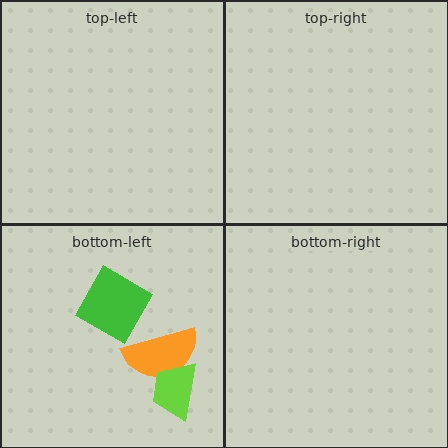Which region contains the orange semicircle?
The bottom-left region.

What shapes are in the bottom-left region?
The orange semicircle, the green diamond, the lime trapezoid.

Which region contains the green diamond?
The bottom-left region.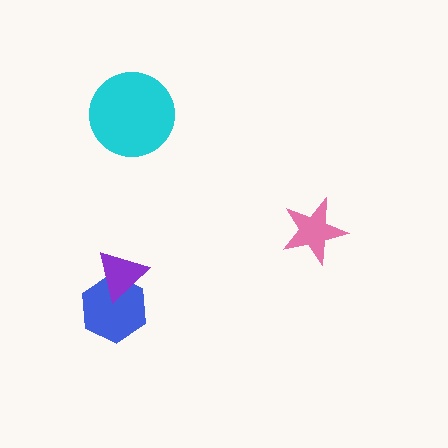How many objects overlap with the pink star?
0 objects overlap with the pink star.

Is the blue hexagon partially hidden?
Yes, it is partially covered by another shape.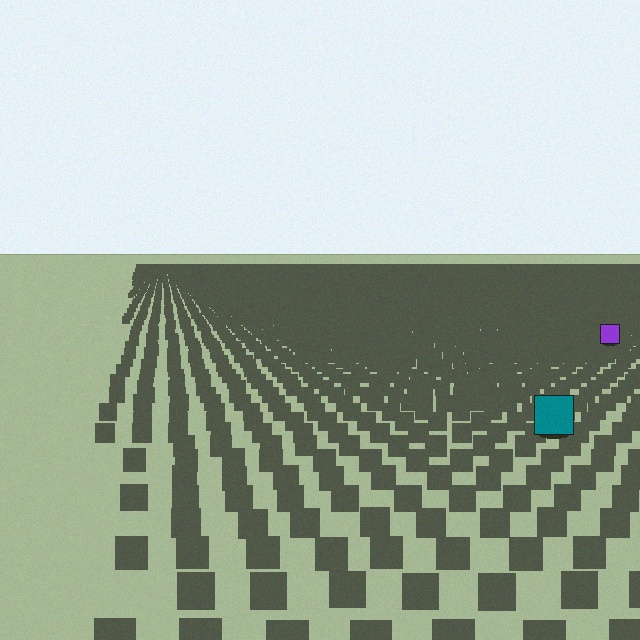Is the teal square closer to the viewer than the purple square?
Yes. The teal square is closer — you can tell from the texture gradient: the ground texture is coarser near it.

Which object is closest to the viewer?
The teal square is closest. The texture marks near it are larger and more spread out.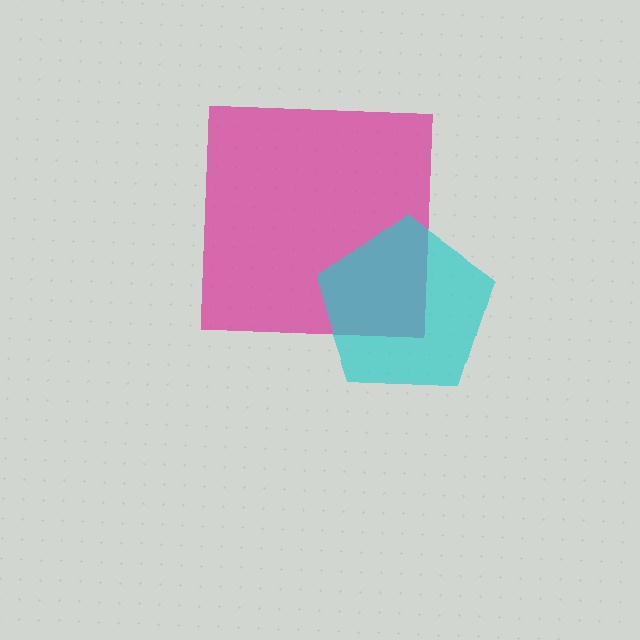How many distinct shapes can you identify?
There are 2 distinct shapes: a magenta square, a cyan pentagon.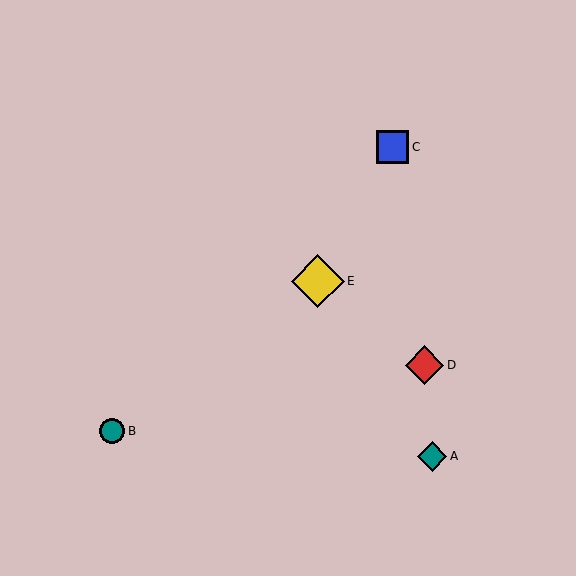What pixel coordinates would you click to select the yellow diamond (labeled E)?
Click at (318, 281) to select the yellow diamond E.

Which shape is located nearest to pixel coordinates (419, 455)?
The teal diamond (labeled A) at (432, 456) is nearest to that location.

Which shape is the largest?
The yellow diamond (labeled E) is the largest.